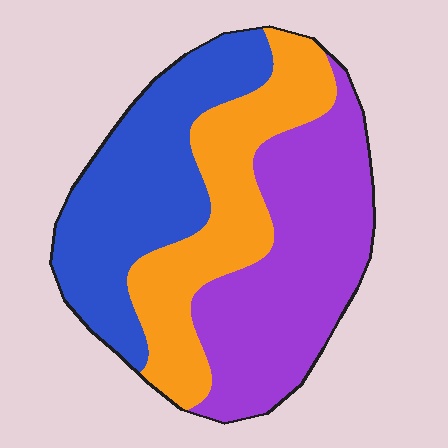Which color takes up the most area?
Purple, at roughly 40%.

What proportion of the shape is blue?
Blue covers 33% of the shape.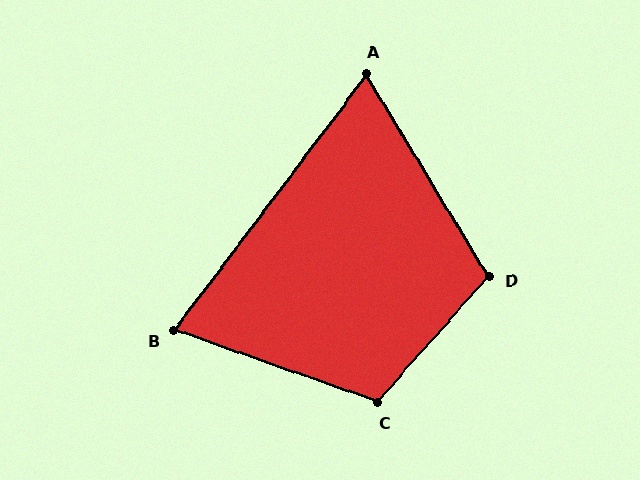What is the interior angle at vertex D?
Approximately 108 degrees (obtuse).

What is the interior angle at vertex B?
Approximately 72 degrees (acute).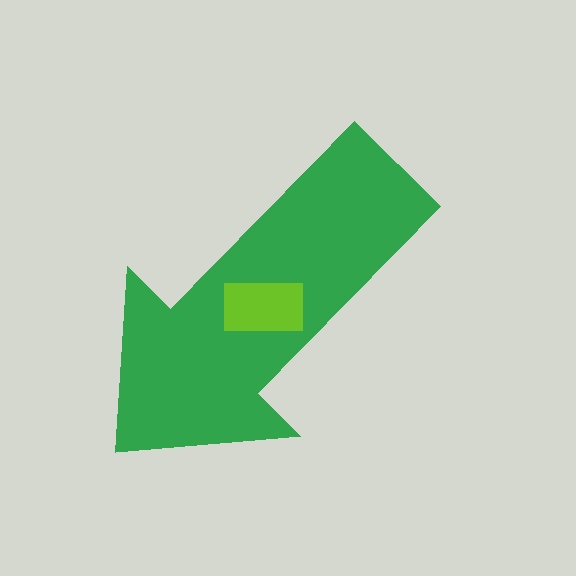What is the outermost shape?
The green arrow.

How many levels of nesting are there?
2.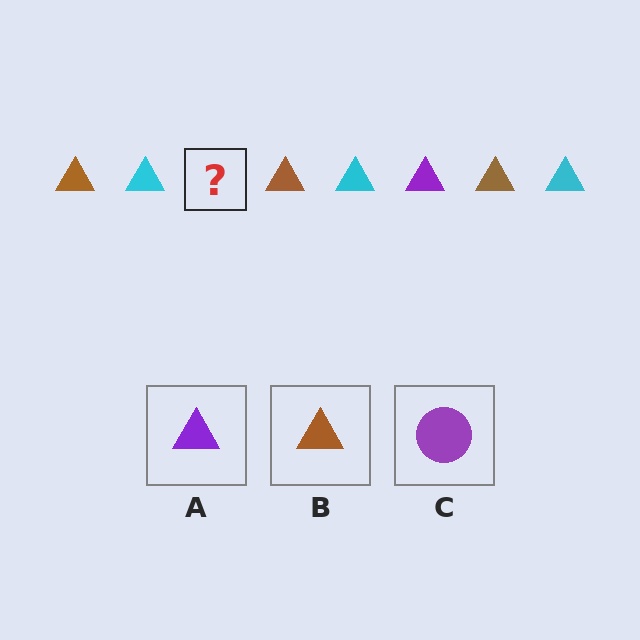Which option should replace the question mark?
Option A.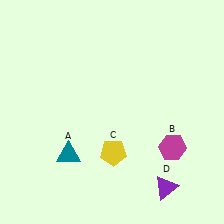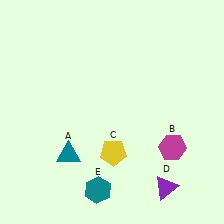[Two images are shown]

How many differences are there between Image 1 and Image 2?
There is 1 difference between the two images.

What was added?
A teal hexagon (E) was added in Image 2.